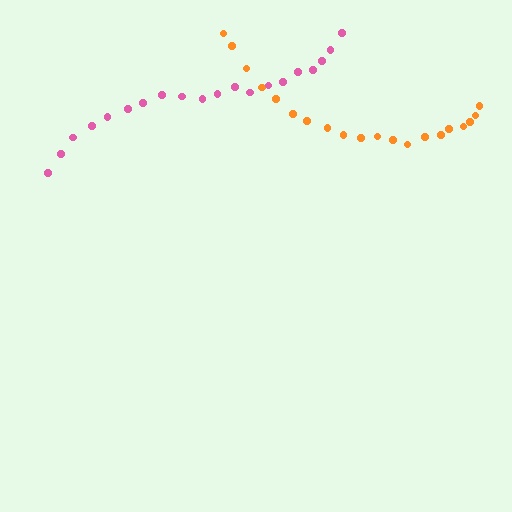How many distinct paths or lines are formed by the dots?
There are 2 distinct paths.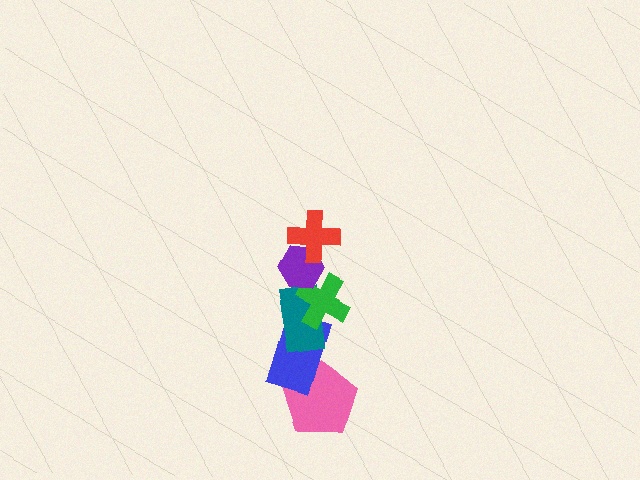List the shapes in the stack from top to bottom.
From top to bottom: the red cross, the purple hexagon, the green cross, the teal rectangle, the blue rectangle, the pink pentagon.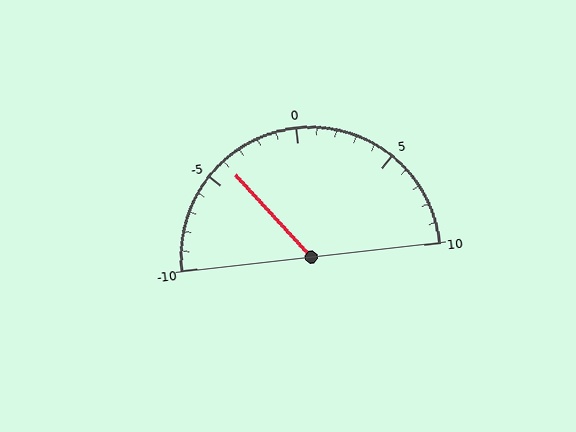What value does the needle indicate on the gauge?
The needle indicates approximately -4.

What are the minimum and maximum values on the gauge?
The gauge ranges from -10 to 10.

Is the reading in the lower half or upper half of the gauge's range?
The reading is in the lower half of the range (-10 to 10).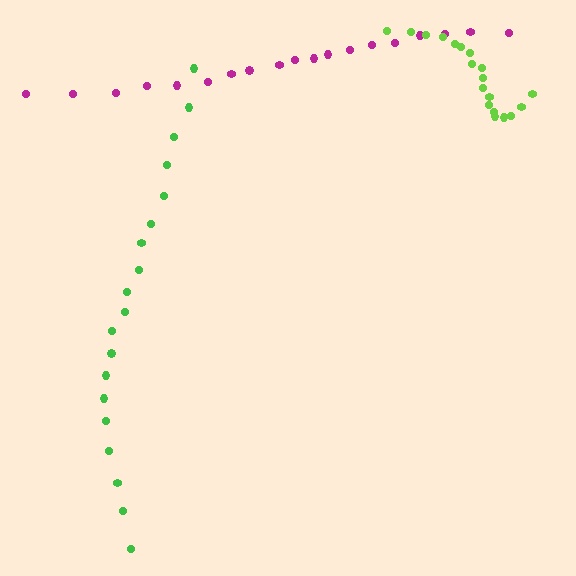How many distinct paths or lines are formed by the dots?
There are 3 distinct paths.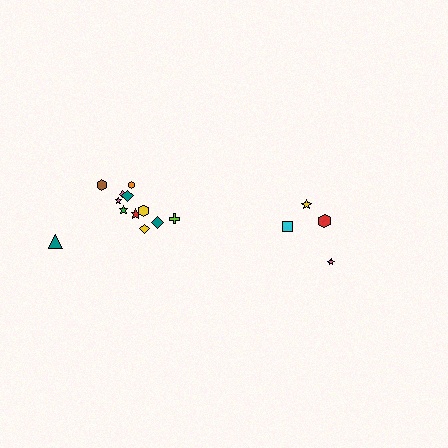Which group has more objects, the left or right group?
The left group.